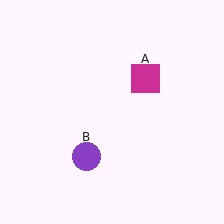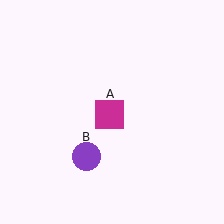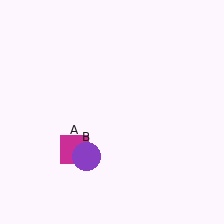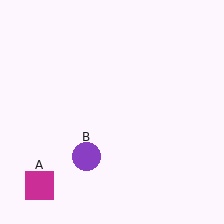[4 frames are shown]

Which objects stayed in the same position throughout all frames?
Purple circle (object B) remained stationary.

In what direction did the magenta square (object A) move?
The magenta square (object A) moved down and to the left.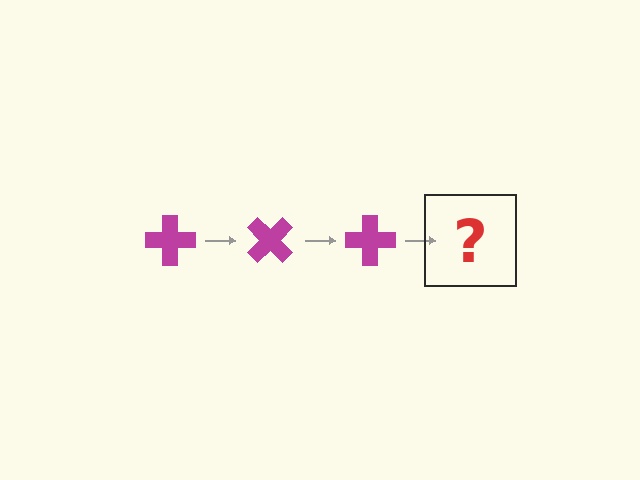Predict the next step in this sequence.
The next step is a magenta cross rotated 135 degrees.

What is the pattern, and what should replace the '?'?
The pattern is that the cross rotates 45 degrees each step. The '?' should be a magenta cross rotated 135 degrees.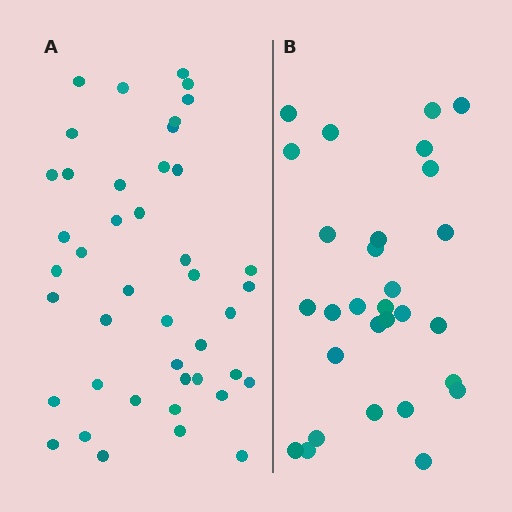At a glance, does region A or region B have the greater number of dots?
Region A (the left region) has more dots.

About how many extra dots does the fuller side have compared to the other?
Region A has approximately 15 more dots than region B.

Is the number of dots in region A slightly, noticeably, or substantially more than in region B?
Region A has substantially more. The ratio is roughly 1.5 to 1.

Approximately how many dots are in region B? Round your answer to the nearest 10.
About 30 dots. (The exact count is 29, which rounds to 30.)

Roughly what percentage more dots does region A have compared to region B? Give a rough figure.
About 50% more.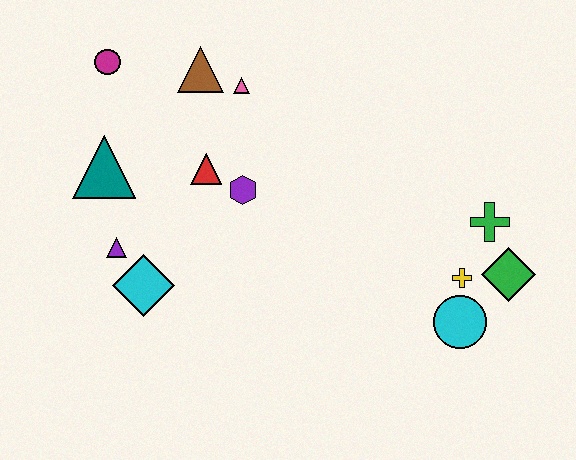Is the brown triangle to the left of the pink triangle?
Yes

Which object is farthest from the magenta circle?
The green diamond is farthest from the magenta circle.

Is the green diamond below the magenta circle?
Yes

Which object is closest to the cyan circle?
The yellow cross is closest to the cyan circle.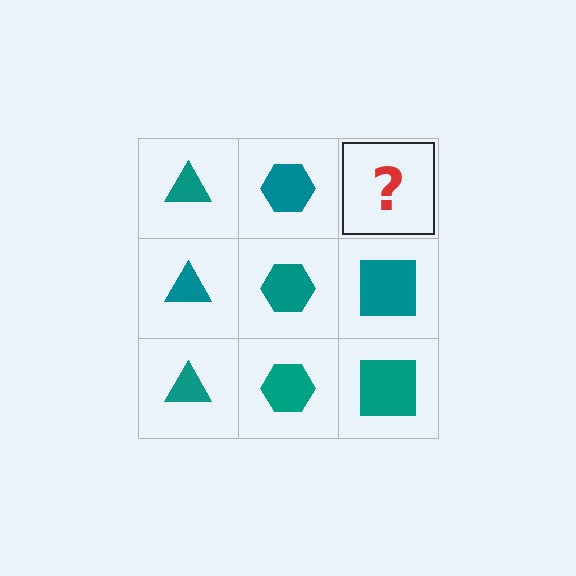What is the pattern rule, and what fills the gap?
The rule is that each column has a consistent shape. The gap should be filled with a teal square.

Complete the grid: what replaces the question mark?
The question mark should be replaced with a teal square.